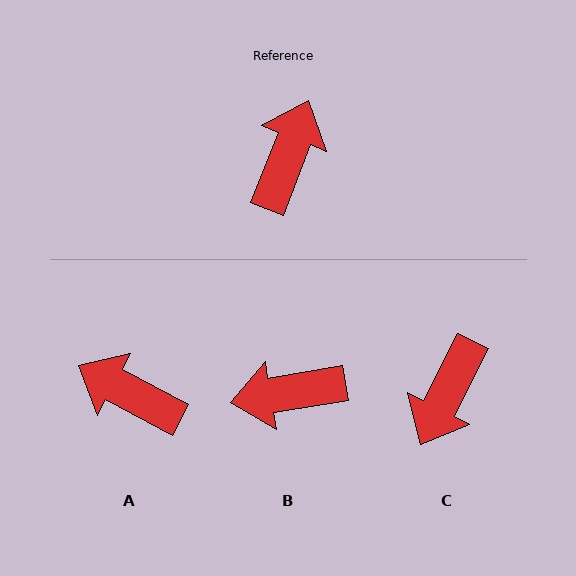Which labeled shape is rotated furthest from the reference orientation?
C, about 174 degrees away.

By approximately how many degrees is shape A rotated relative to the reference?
Approximately 83 degrees counter-clockwise.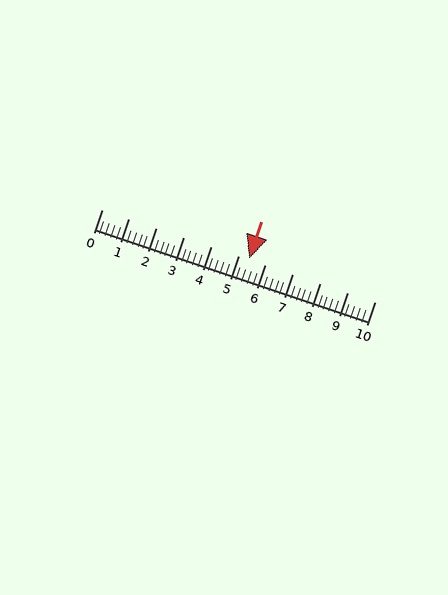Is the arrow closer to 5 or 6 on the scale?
The arrow is closer to 5.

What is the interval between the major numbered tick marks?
The major tick marks are spaced 1 units apart.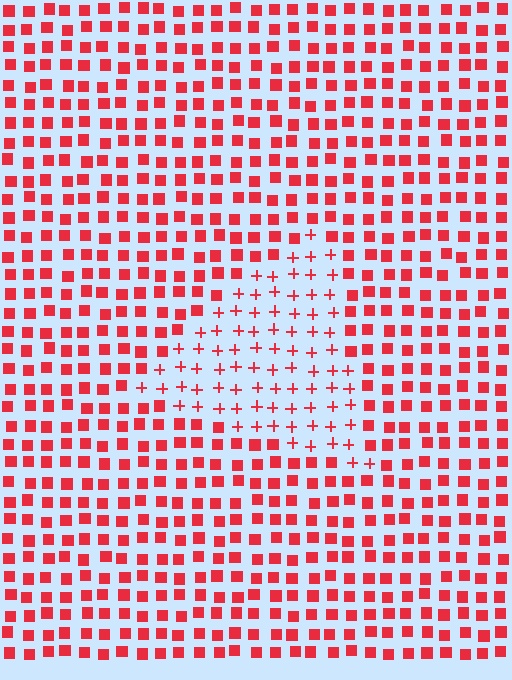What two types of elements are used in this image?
The image uses plus signs inside the triangle region and squares outside it.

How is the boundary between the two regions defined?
The boundary is defined by a change in element shape: plus signs inside vs. squares outside. All elements share the same color and spacing.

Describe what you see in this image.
The image is filled with small red elements arranged in a uniform grid. A triangle-shaped region contains plus signs, while the surrounding area contains squares. The boundary is defined purely by the change in element shape.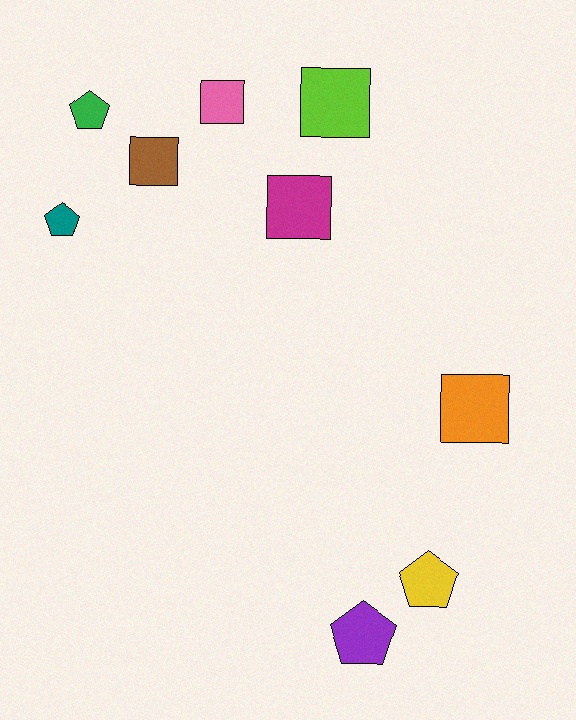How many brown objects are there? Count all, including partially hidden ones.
There is 1 brown object.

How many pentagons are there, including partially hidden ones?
There are 4 pentagons.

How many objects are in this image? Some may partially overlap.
There are 9 objects.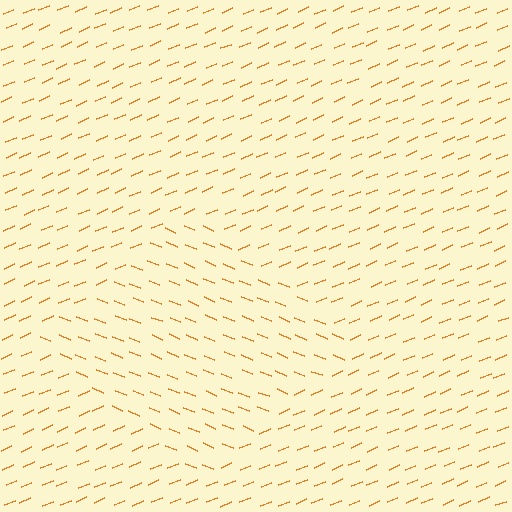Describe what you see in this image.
The image is filled with small orange line segments. A diamond region in the image has lines oriented differently from the surrounding lines, creating a visible texture boundary.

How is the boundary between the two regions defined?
The boundary is defined purely by a change in line orientation (approximately 45 degrees difference). All lines are the same color and thickness.